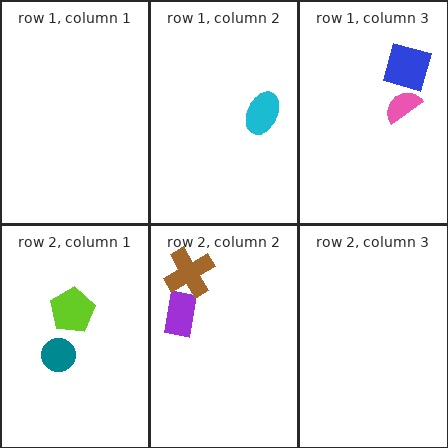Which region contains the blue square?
The row 1, column 3 region.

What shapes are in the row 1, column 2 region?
The cyan ellipse.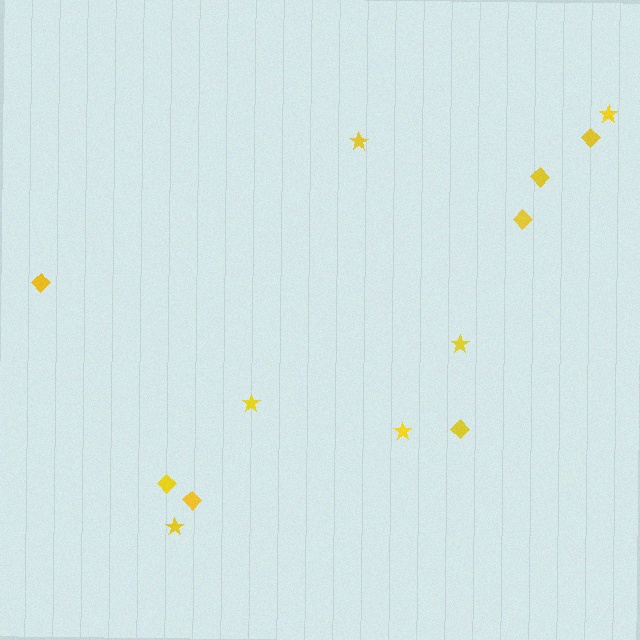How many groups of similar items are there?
There are 2 groups: one group of stars (6) and one group of diamonds (7).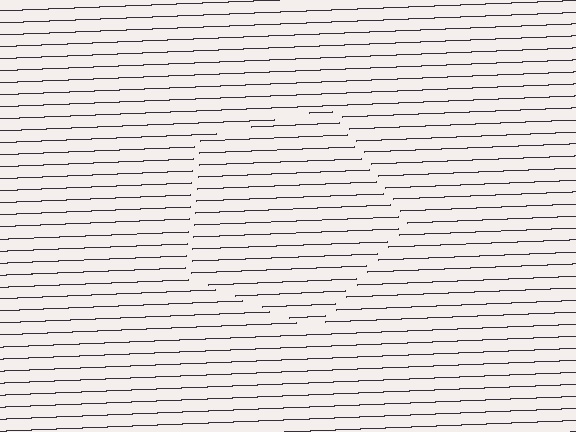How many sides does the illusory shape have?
5 sides — the line-ends trace a pentagon.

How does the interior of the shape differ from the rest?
The interior of the shape contains the same grating, shifted by half a period — the contour is defined by the phase discontinuity where line-ends from the inner and outer gratings abut.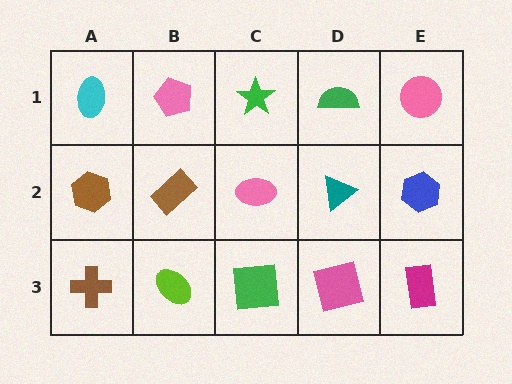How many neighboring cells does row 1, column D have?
3.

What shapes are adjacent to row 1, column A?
A brown hexagon (row 2, column A), a pink pentagon (row 1, column B).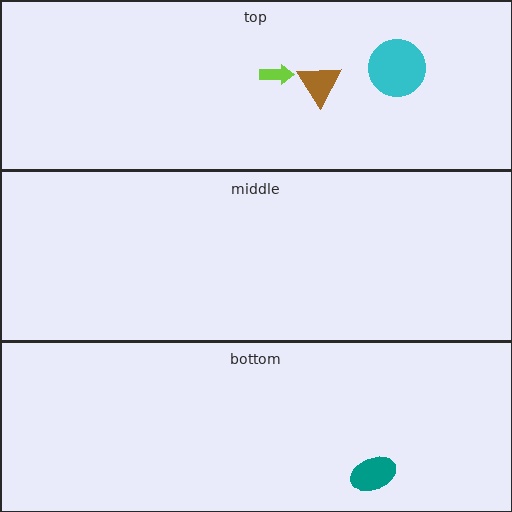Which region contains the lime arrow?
The top region.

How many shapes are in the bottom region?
1.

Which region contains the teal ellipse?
The bottom region.